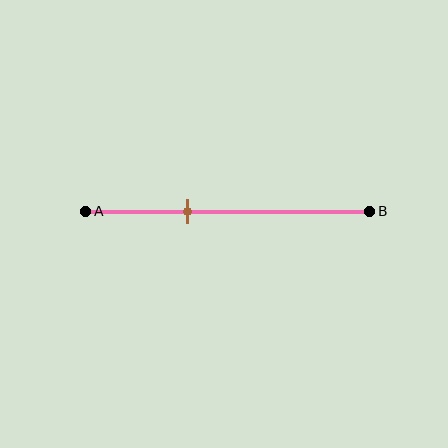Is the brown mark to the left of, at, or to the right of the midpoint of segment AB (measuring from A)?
The brown mark is to the left of the midpoint of segment AB.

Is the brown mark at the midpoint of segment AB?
No, the mark is at about 35% from A, not at the 50% midpoint.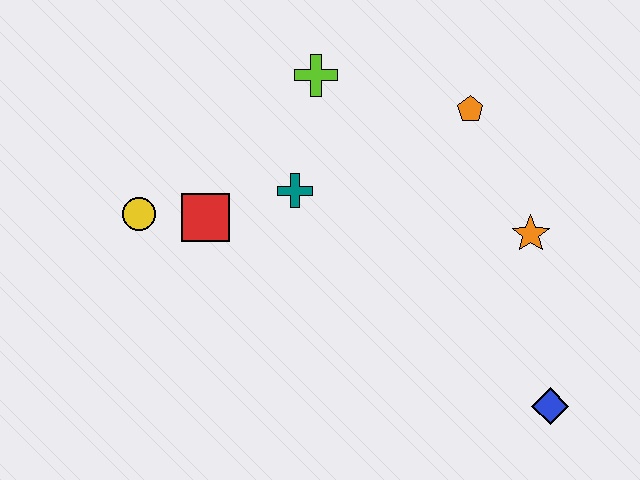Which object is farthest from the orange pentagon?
The yellow circle is farthest from the orange pentagon.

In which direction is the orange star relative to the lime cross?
The orange star is to the right of the lime cross.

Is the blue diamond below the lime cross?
Yes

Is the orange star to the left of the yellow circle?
No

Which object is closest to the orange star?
The orange pentagon is closest to the orange star.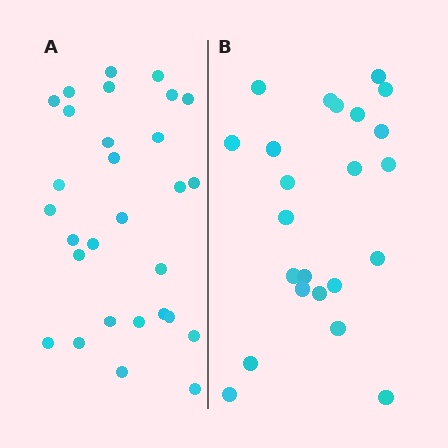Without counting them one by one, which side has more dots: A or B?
Region A (the left region) has more dots.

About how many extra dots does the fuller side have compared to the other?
Region A has about 6 more dots than region B.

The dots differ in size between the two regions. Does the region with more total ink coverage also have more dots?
No. Region B has more total ink coverage because its dots are larger, but region A actually contains more individual dots. Total area can be misleading — the number of items is what matters here.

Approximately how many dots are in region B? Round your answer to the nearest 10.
About 20 dots. (The exact count is 23, which rounds to 20.)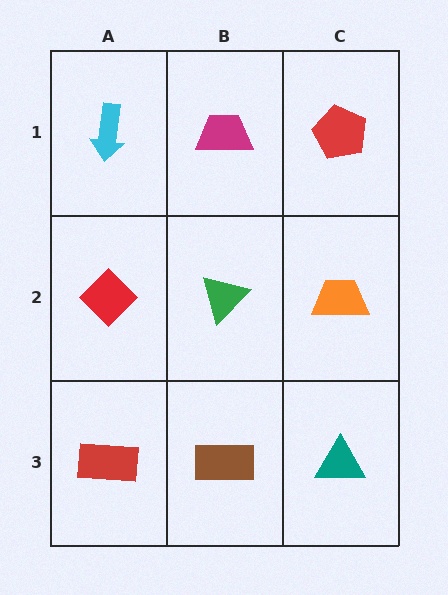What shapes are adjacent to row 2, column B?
A magenta trapezoid (row 1, column B), a brown rectangle (row 3, column B), a red diamond (row 2, column A), an orange trapezoid (row 2, column C).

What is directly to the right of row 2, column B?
An orange trapezoid.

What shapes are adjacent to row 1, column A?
A red diamond (row 2, column A), a magenta trapezoid (row 1, column B).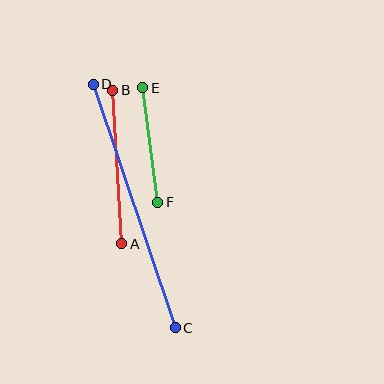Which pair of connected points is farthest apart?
Points C and D are farthest apart.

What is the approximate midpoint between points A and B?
The midpoint is at approximately (117, 167) pixels.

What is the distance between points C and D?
The distance is approximately 257 pixels.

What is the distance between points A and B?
The distance is approximately 154 pixels.